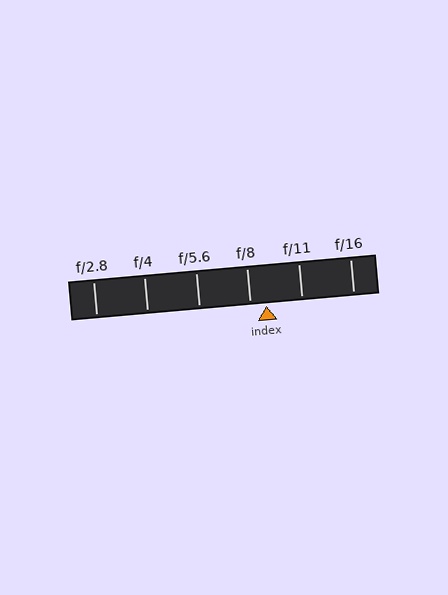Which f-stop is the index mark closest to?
The index mark is closest to f/8.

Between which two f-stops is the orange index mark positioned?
The index mark is between f/8 and f/11.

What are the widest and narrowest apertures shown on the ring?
The widest aperture shown is f/2.8 and the narrowest is f/16.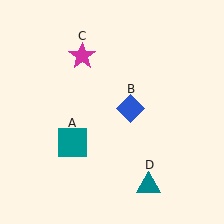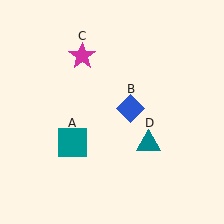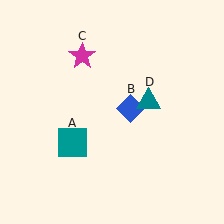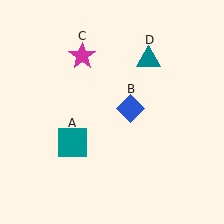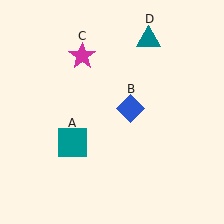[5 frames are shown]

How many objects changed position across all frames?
1 object changed position: teal triangle (object D).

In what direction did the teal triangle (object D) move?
The teal triangle (object D) moved up.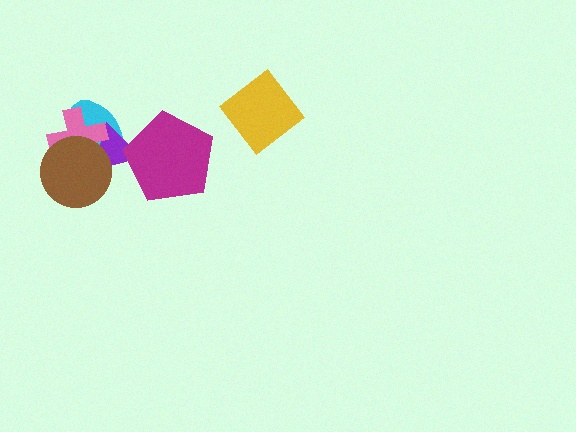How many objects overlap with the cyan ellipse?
3 objects overlap with the cyan ellipse.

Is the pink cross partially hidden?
Yes, it is partially covered by another shape.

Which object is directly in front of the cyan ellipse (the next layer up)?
The purple triangle is directly in front of the cyan ellipse.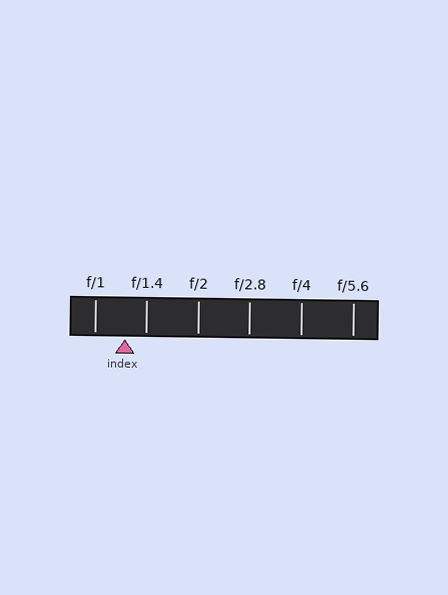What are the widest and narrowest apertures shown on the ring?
The widest aperture shown is f/1 and the narrowest is f/5.6.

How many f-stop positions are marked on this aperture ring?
There are 6 f-stop positions marked.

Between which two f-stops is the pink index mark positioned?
The index mark is between f/1 and f/1.4.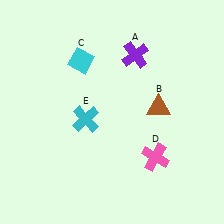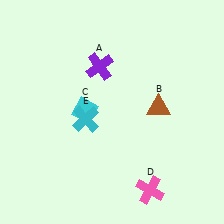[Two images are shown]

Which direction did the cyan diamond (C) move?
The cyan diamond (C) moved down.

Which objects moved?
The objects that moved are: the purple cross (A), the cyan diamond (C), the pink cross (D).